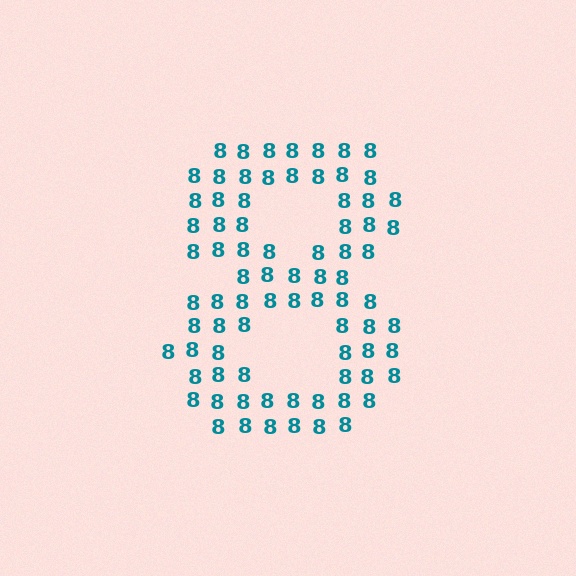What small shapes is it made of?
It is made of small digit 8's.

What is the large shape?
The large shape is the digit 8.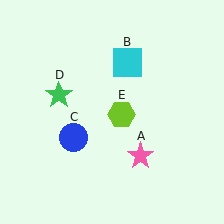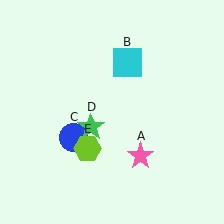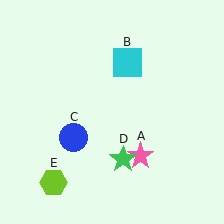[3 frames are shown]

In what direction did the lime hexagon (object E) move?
The lime hexagon (object E) moved down and to the left.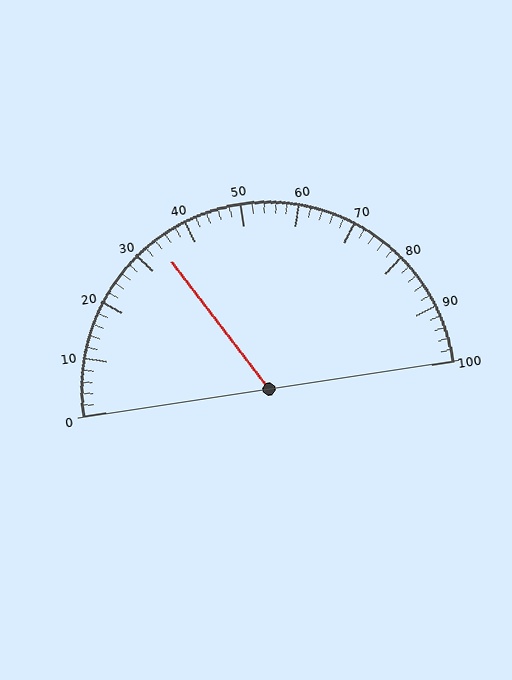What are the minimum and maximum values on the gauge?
The gauge ranges from 0 to 100.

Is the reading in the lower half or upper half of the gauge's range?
The reading is in the lower half of the range (0 to 100).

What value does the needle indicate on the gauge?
The needle indicates approximately 34.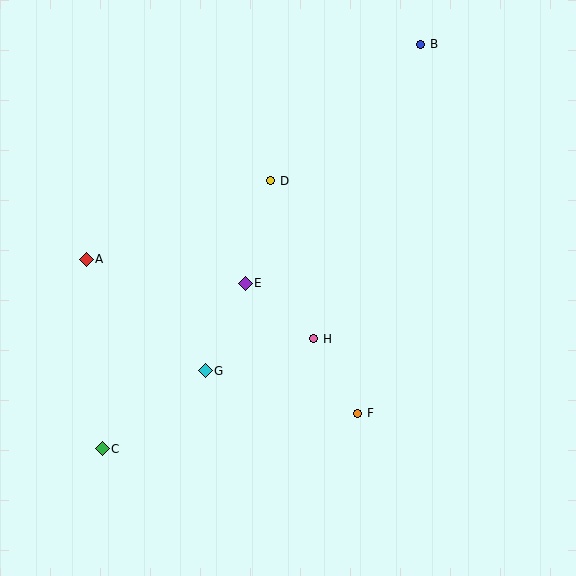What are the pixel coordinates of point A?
Point A is at (86, 259).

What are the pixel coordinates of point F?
Point F is at (358, 413).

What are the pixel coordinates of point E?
Point E is at (245, 283).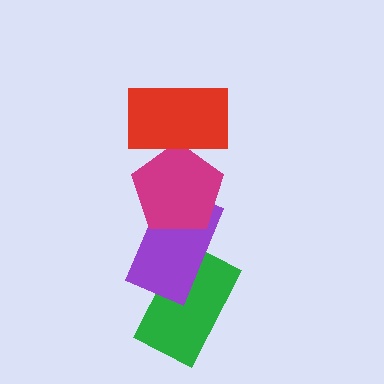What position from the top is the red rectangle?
The red rectangle is 1st from the top.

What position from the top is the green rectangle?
The green rectangle is 4th from the top.